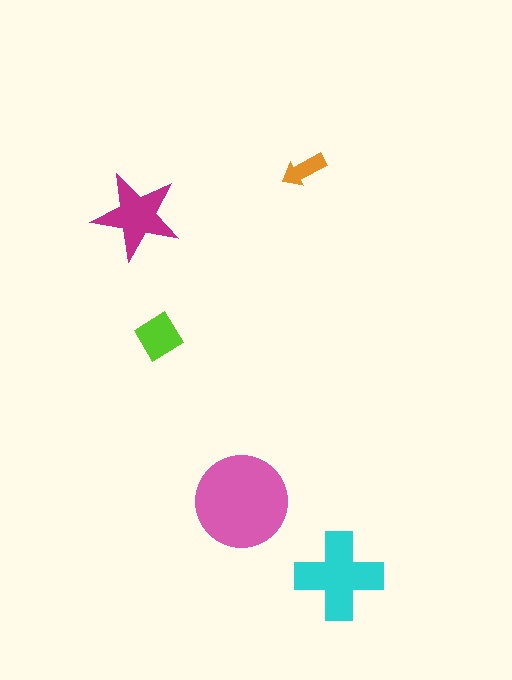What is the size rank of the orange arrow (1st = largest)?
5th.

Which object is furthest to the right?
The cyan cross is rightmost.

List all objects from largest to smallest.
The pink circle, the cyan cross, the magenta star, the lime diamond, the orange arrow.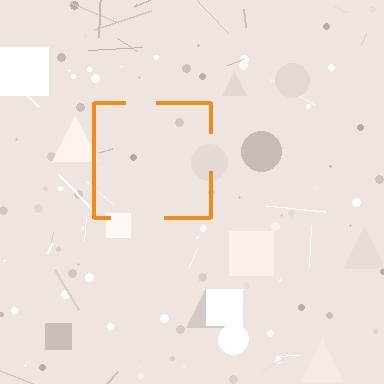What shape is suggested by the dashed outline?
The dashed outline suggests a square.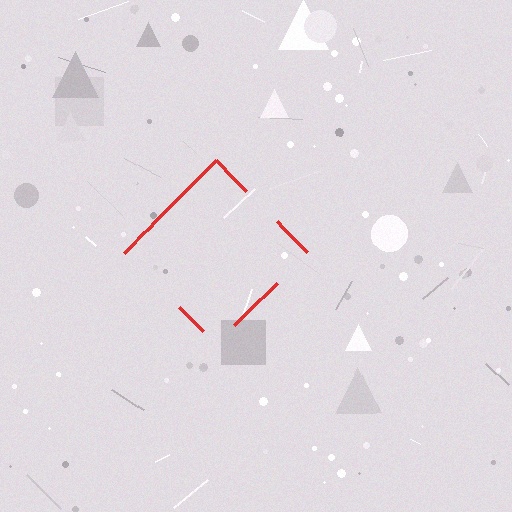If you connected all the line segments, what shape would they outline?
They would outline a diamond.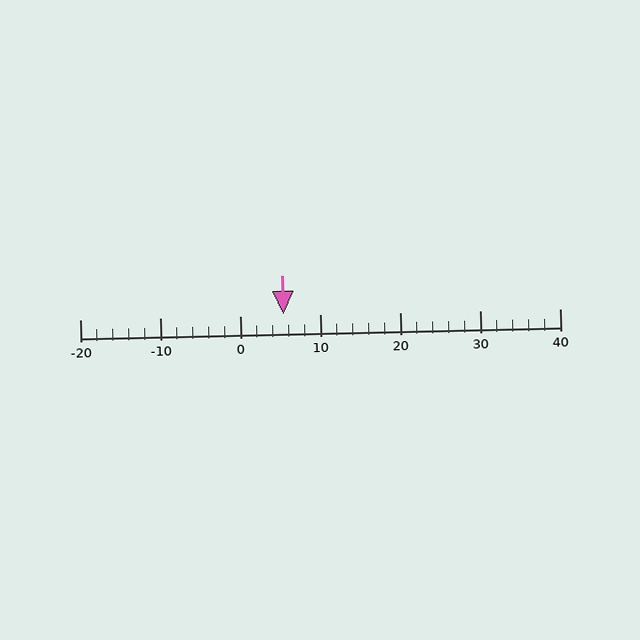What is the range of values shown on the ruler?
The ruler shows values from -20 to 40.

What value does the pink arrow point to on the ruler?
The pink arrow points to approximately 5.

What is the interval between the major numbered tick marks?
The major tick marks are spaced 10 units apart.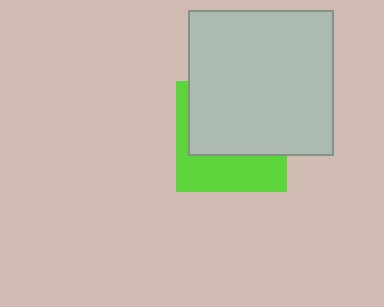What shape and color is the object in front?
The object in front is a light gray square.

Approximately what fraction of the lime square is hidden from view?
Roughly 60% of the lime square is hidden behind the light gray square.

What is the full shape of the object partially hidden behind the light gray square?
The partially hidden object is a lime square.